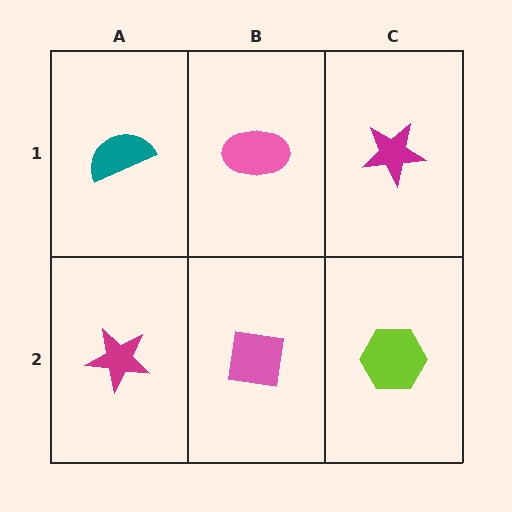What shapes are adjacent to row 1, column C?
A lime hexagon (row 2, column C), a pink ellipse (row 1, column B).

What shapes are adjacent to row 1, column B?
A pink square (row 2, column B), a teal semicircle (row 1, column A), a magenta star (row 1, column C).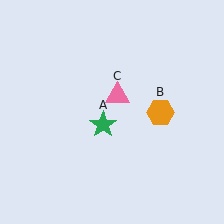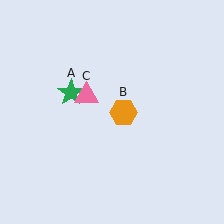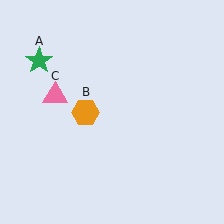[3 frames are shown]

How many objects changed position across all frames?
3 objects changed position: green star (object A), orange hexagon (object B), pink triangle (object C).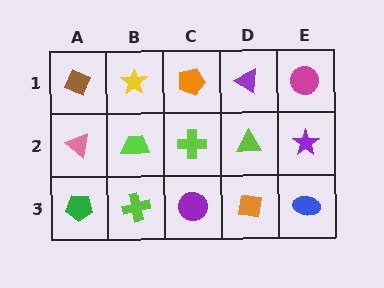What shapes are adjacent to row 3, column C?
A lime cross (row 2, column C), a lime cross (row 3, column B), an orange square (row 3, column D).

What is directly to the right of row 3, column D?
A blue ellipse.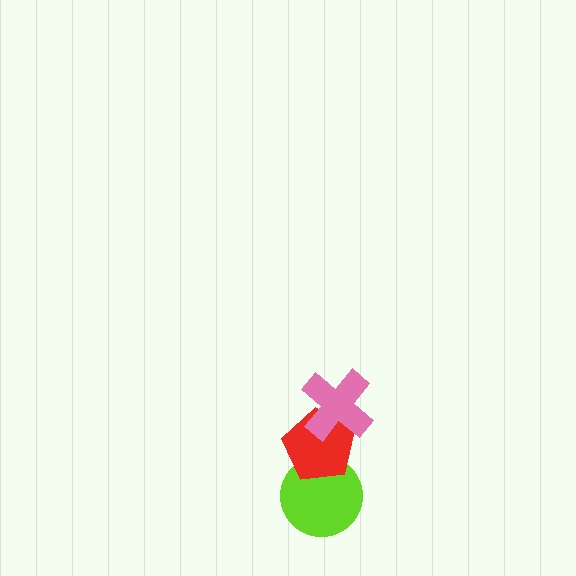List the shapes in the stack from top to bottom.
From top to bottom: the pink cross, the red pentagon, the lime circle.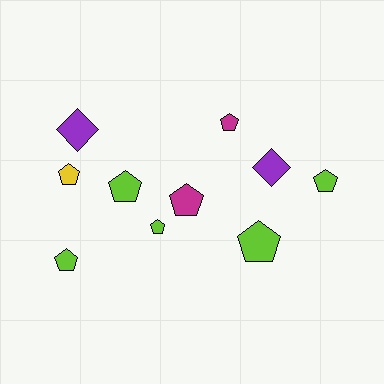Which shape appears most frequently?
Pentagon, with 8 objects.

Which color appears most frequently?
Lime, with 5 objects.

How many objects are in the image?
There are 10 objects.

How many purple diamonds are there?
There are 2 purple diamonds.